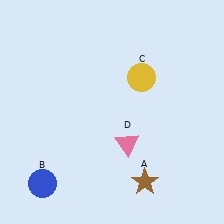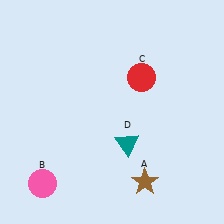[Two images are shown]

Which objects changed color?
B changed from blue to pink. C changed from yellow to red. D changed from pink to teal.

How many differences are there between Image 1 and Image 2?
There are 3 differences between the two images.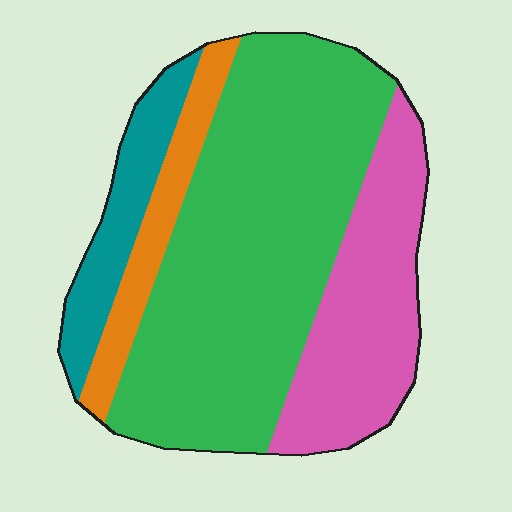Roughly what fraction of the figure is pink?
Pink covers 24% of the figure.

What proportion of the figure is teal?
Teal covers roughly 10% of the figure.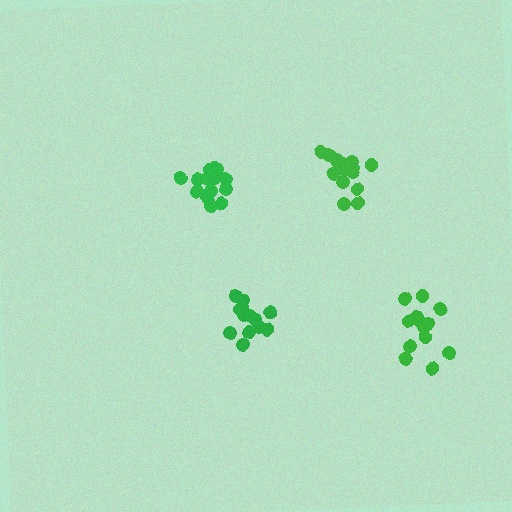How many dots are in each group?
Group 1: 15 dots, Group 2: 13 dots, Group 3: 14 dots, Group 4: 13 dots (55 total).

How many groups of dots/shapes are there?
There are 4 groups.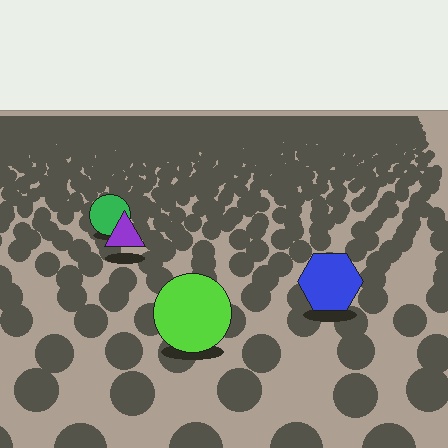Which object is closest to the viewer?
The lime circle is closest. The texture marks near it are larger and more spread out.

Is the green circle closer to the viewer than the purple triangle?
No. The purple triangle is closer — you can tell from the texture gradient: the ground texture is coarser near it.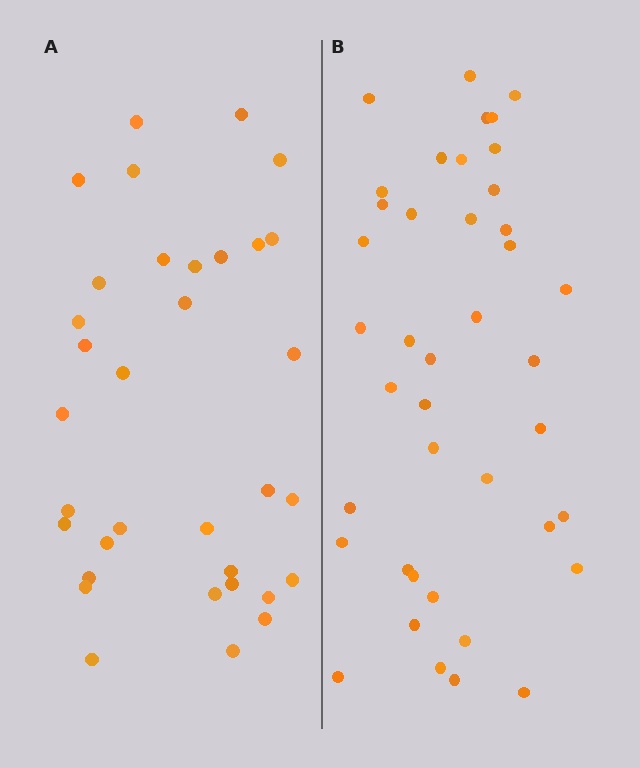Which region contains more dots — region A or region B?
Region B (the right region) has more dots.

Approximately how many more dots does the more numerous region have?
Region B has roughly 8 or so more dots than region A.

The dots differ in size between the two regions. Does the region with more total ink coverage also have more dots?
No. Region A has more total ink coverage because its dots are larger, but region B actually contains more individual dots. Total area can be misleading — the number of items is what matters here.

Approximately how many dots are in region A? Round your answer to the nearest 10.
About 30 dots. (The exact count is 34, which rounds to 30.)